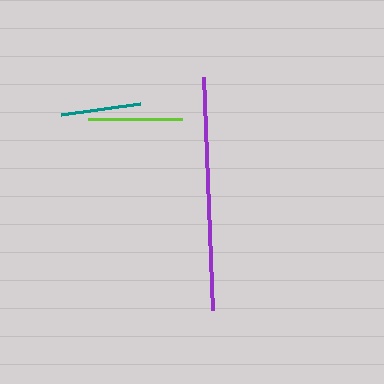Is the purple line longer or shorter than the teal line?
The purple line is longer than the teal line.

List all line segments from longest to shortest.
From longest to shortest: purple, lime, teal.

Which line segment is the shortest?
The teal line is the shortest at approximately 80 pixels.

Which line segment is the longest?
The purple line is the longest at approximately 234 pixels.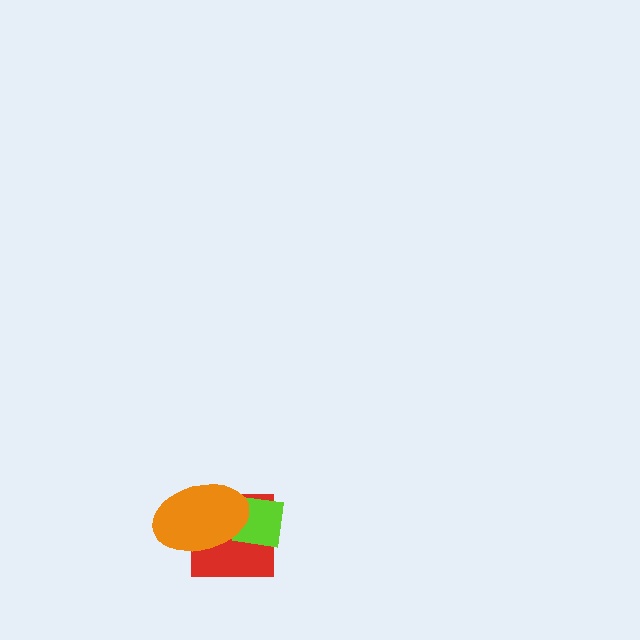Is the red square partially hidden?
Yes, it is partially covered by another shape.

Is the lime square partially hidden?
Yes, it is partially covered by another shape.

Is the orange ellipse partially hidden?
No, no other shape covers it.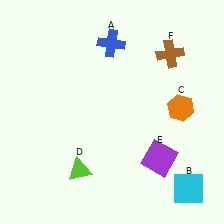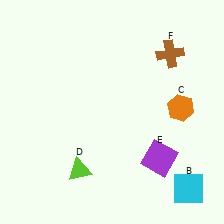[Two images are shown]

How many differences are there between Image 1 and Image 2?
There is 1 difference between the two images.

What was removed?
The blue cross (A) was removed in Image 2.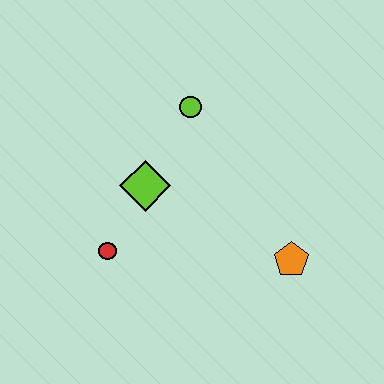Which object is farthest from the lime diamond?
The orange pentagon is farthest from the lime diamond.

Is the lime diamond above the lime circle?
No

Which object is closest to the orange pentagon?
The lime diamond is closest to the orange pentagon.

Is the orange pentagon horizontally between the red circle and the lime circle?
No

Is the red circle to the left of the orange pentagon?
Yes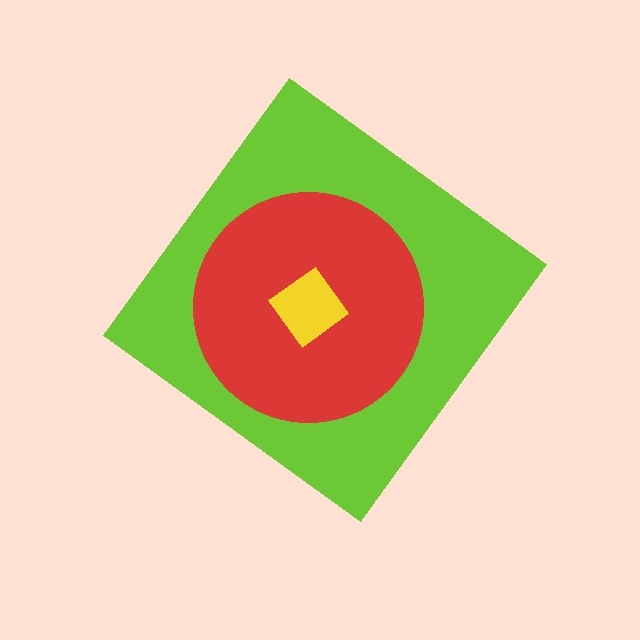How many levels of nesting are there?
3.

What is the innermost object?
The yellow diamond.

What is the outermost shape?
The lime diamond.